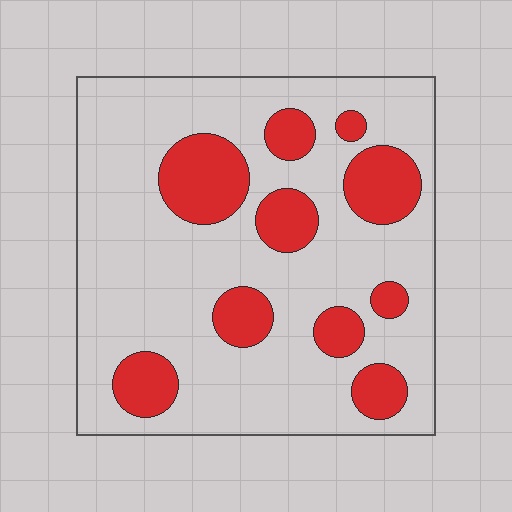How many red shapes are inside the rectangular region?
10.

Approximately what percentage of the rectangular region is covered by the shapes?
Approximately 25%.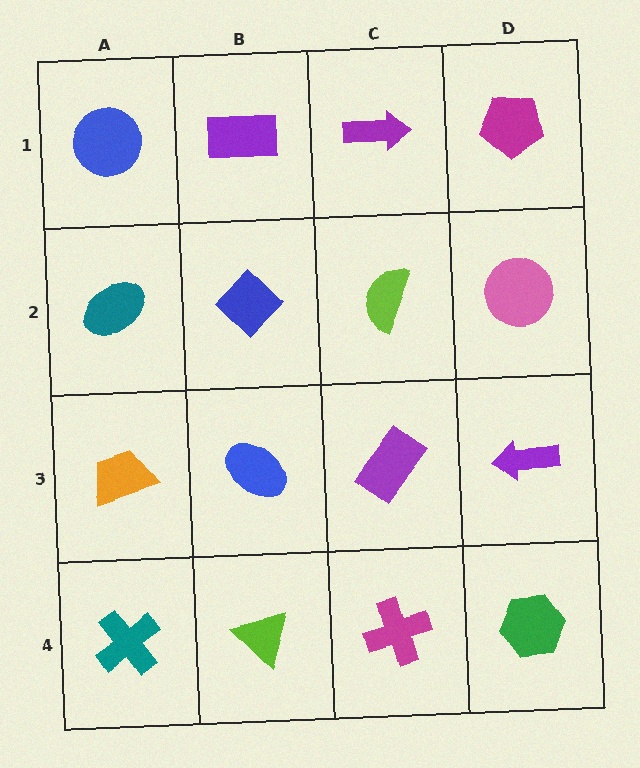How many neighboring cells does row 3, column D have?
3.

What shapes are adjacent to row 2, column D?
A magenta pentagon (row 1, column D), a purple arrow (row 3, column D), a lime semicircle (row 2, column C).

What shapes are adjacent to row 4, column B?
A blue ellipse (row 3, column B), a teal cross (row 4, column A), a magenta cross (row 4, column C).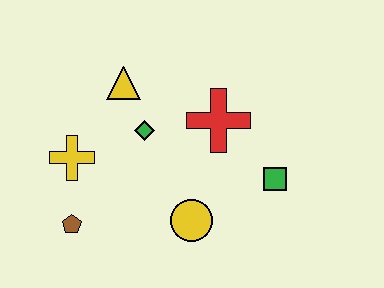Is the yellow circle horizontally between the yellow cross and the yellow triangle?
No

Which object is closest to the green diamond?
The yellow triangle is closest to the green diamond.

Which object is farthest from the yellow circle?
The yellow triangle is farthest from the yellow circle.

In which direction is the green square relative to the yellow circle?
The green square is to the right of the yellow circle.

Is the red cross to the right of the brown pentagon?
Yes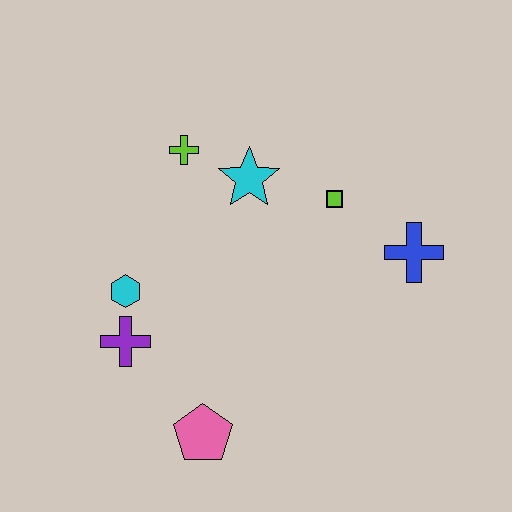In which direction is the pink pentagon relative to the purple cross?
The pink pentagon is below the purple cross.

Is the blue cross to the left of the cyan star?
No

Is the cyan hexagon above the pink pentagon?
Yes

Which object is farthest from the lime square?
The pink pentagon is farthest from the lime square.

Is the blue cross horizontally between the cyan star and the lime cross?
No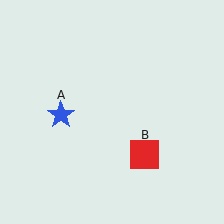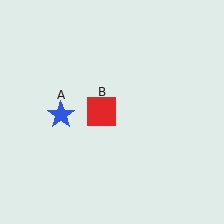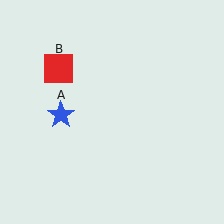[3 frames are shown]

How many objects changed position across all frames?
1 object changed position: red square (object B).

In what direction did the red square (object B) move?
The red square (object B) moved up and to the left.